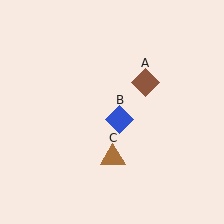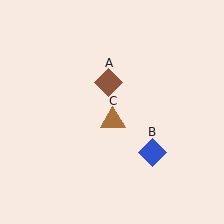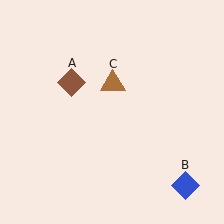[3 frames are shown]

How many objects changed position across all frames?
3 objects changed position: brown diamond (object A), blue diamond (object B), brown triangle (object C).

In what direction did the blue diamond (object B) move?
The blue diamond (object B) moved down and to the right.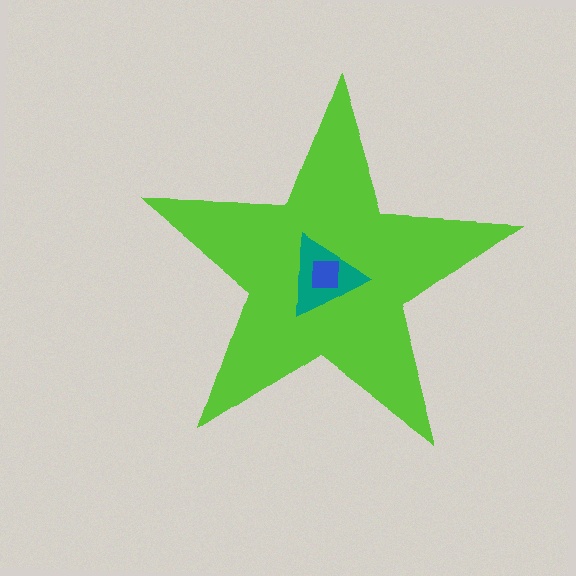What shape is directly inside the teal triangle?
The blue square.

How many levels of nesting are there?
3.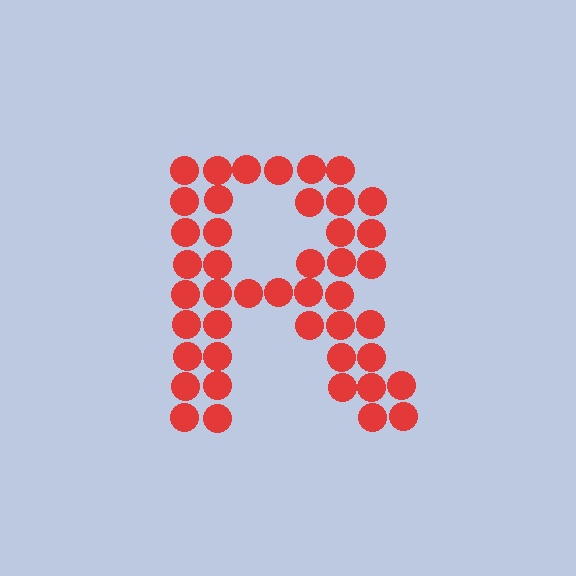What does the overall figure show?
The overall figure shows the letter R.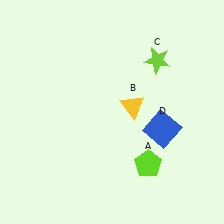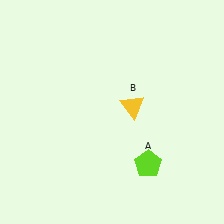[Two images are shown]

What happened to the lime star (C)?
The lime star (C) was removed in Image 2. It was in the top-right area of Image 1.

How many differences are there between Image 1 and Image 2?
There are 2 differences between the two images.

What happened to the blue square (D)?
The blue square (D) was removed in Image 2. It was in the bottom-right area of Image 1.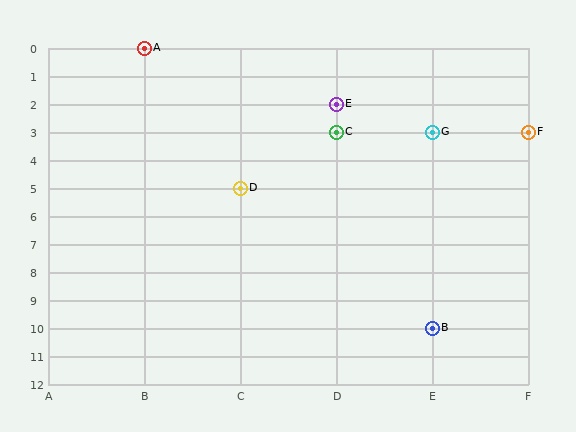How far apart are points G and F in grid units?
Points G and F are 1 column apart.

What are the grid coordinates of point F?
Point F is at grid coordinates (F, 3).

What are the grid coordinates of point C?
Point C is at grid coordinates (D, 3).